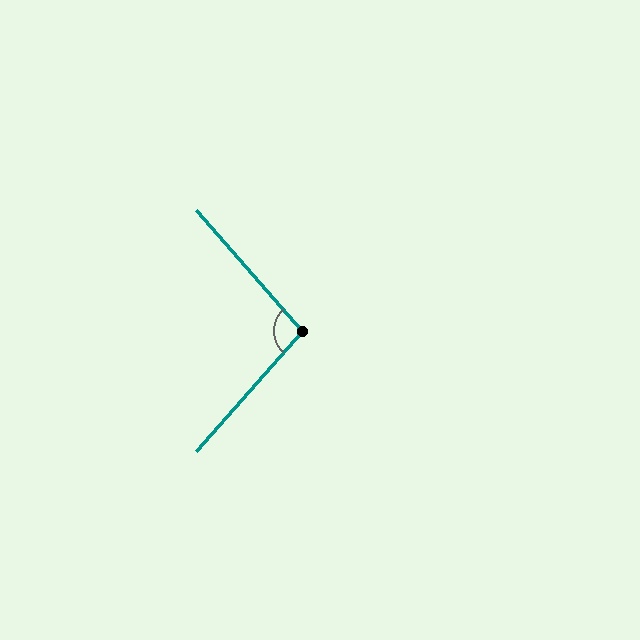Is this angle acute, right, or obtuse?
It is obtuse.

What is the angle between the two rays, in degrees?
Approximately 97 degrees.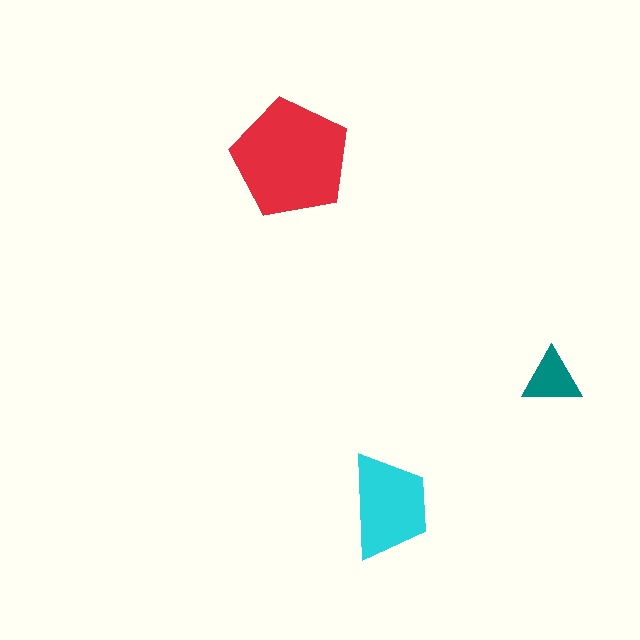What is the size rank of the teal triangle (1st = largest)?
3rd.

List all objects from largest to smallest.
The red pentagon, the cyan trapezoid, the teal triangle.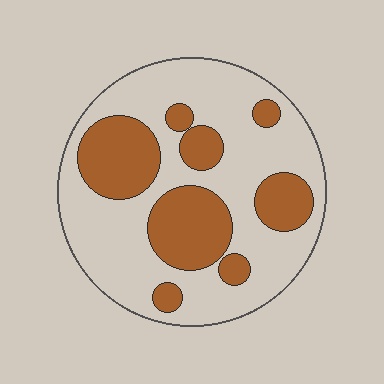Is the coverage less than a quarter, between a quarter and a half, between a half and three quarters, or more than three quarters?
Between a quarter and a half.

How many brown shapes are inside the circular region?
8.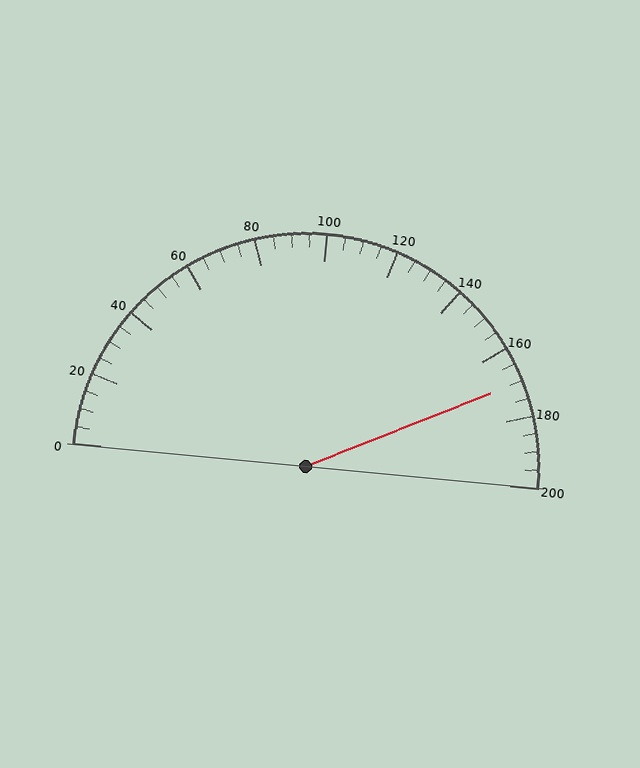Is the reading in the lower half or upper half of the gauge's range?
The reading is in the upper half of the range (0 to 200).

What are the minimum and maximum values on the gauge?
The gauge ranges from 0 to 200.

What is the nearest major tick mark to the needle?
The nearest major tick mark is 160.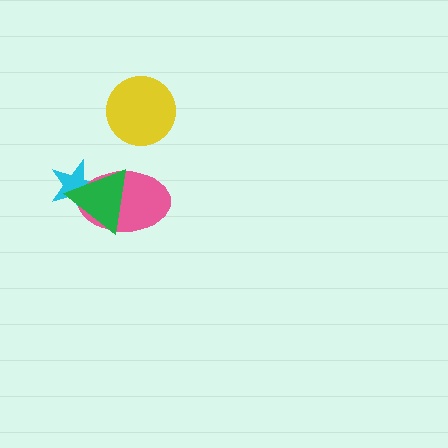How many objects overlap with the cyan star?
2 objects overlap with the cyan star.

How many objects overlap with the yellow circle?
0 objects overlap with the yellow circle.